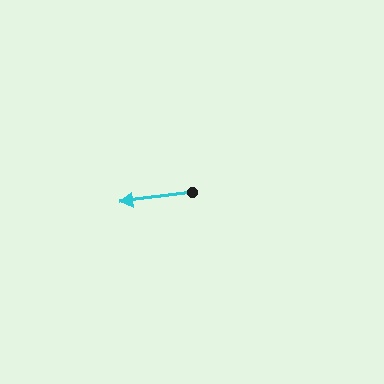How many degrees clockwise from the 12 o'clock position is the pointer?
Approximately 262 degrees.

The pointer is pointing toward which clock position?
Roughly 9 o'clock.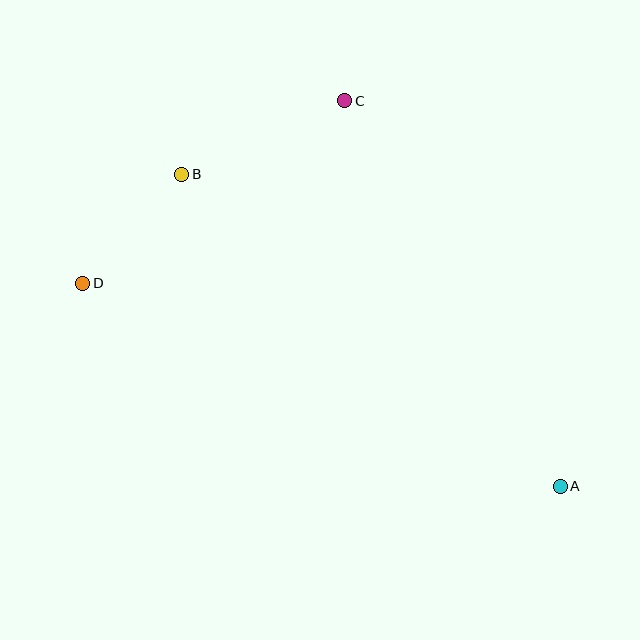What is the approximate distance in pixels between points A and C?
The distance between A and C is approximately 442 pixels.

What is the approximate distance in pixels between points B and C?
The distance between B and C is approximately 179 pixels.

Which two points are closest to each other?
Points B and D are closest to each other.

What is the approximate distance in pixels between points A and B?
The distance between A and B is approximately 491 pixels.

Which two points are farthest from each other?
Points A and D are farthest from each other.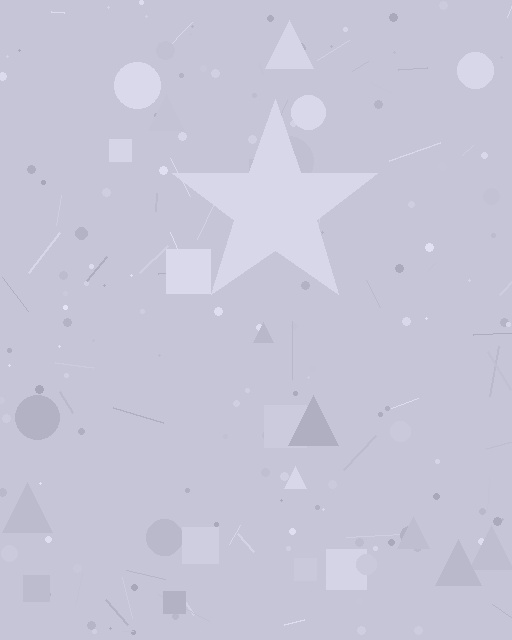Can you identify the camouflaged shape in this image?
The camouflaged shape is a star.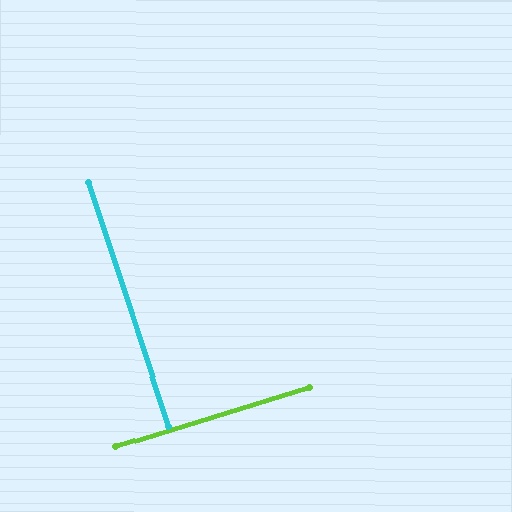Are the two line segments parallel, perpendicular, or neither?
Perpendicular — they meet at approximately 89°.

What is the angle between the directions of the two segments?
Approximately 89 degrees.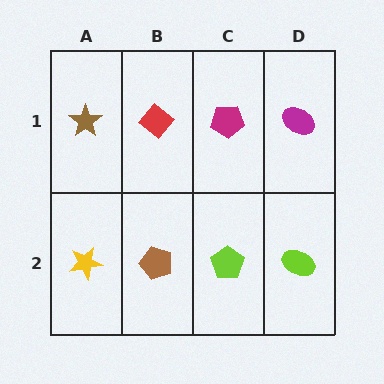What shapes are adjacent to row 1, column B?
A brown pentagon (row 2, column B), a brown star (row 1, column A), a magenta pentagon (row 1, column C).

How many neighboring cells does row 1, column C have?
3.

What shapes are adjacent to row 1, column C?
A lime pentagon (row 2, column C), a red diamond (row 1, column B), a magenta ellipse (row 1, column D).